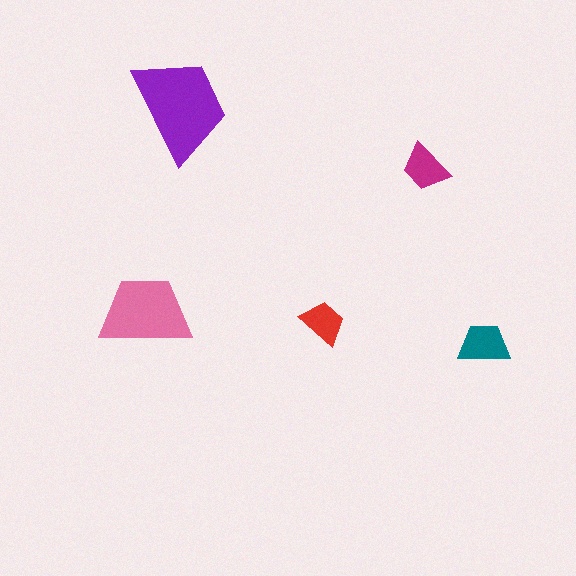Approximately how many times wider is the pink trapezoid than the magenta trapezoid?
About 2 times wider.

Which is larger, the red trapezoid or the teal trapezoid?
The teal one.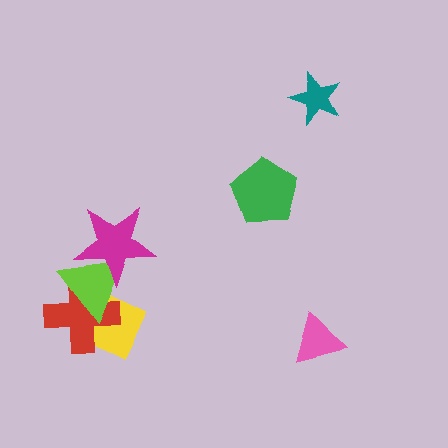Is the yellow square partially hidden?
Yes, it is partially covered by another shape.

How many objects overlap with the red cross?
2 objects overlap with the red cross.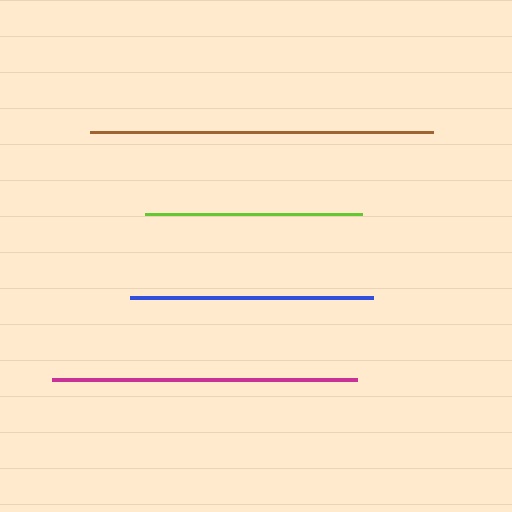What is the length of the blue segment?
The blue segment is approximately 242 pixels long.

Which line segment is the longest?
The brown line is the longest at approximately 343 pixels.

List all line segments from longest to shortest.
From longest to shortest: brown, magenta, blue, lime.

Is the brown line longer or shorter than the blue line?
The brown line is longer than the blue line.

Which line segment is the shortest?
The lime line is the shortest at approximately 216 pixels.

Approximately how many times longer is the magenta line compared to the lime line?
The magenta line is approximately 1.4 times the length of the lime line.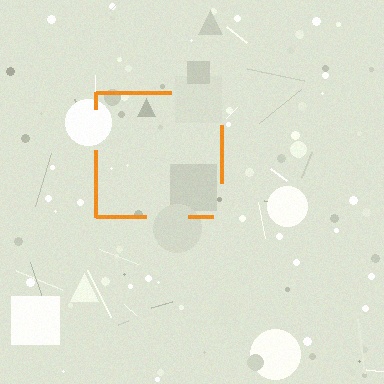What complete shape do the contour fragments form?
The contour fragments form a square.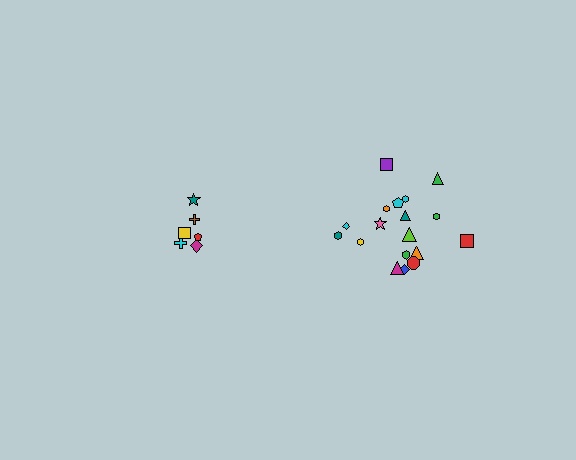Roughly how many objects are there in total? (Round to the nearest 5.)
Roughly 25 objects in total.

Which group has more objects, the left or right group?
The right group.